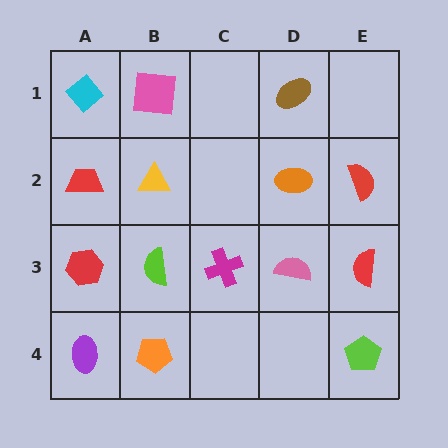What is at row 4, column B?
An orange pentagon.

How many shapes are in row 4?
3 shapes.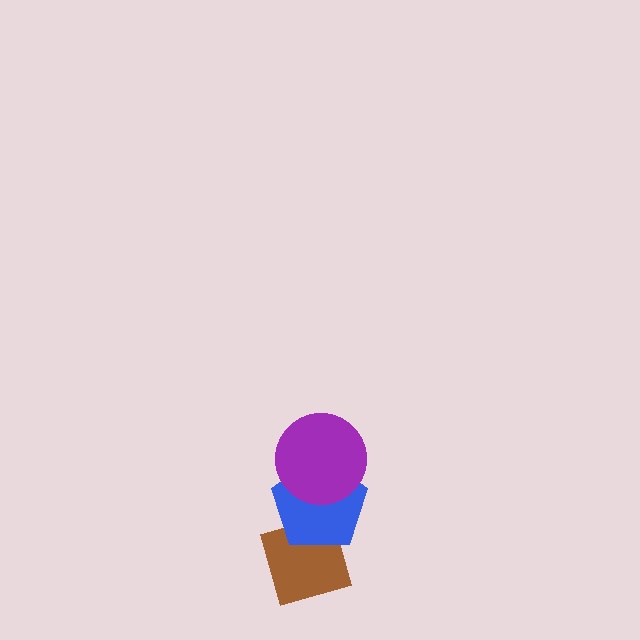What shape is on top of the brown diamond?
The blue pentagon is on top of the brown diamond.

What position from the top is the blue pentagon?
The blue pentagon is 2nd from the top.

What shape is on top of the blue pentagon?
The purple circle is on top of the blue pentagon.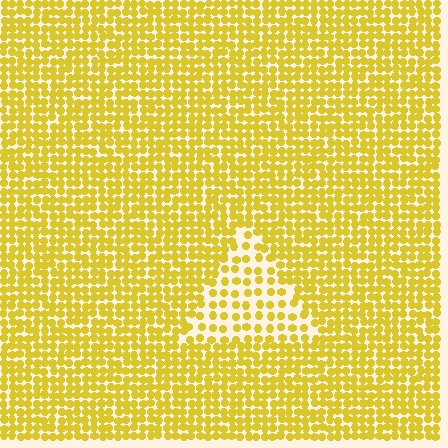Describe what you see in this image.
The image contains small yellow elements arranged at two different densities. A triangle-shaped region is visible where the elements are less densely packed than the surrounding area.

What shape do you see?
I see a triangle.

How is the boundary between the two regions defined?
The boundary is defined by a change in element density (approximately 2.0x ratio). All elements are the same color, size, and shape.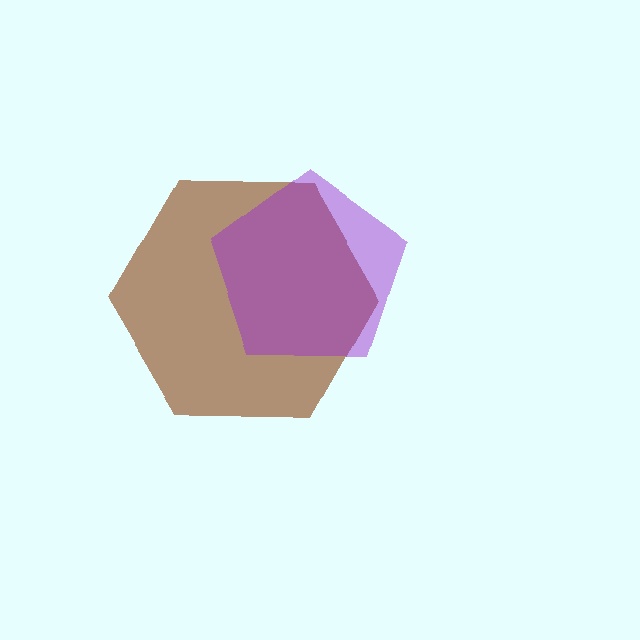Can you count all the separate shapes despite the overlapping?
Yes, there are 2 separate shapes.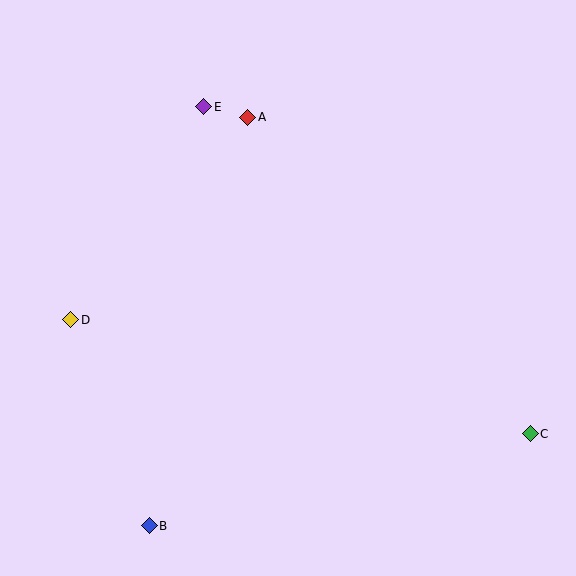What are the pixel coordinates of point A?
Point A is at (248, 117).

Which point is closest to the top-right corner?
Point A is closest to the top-right corner.